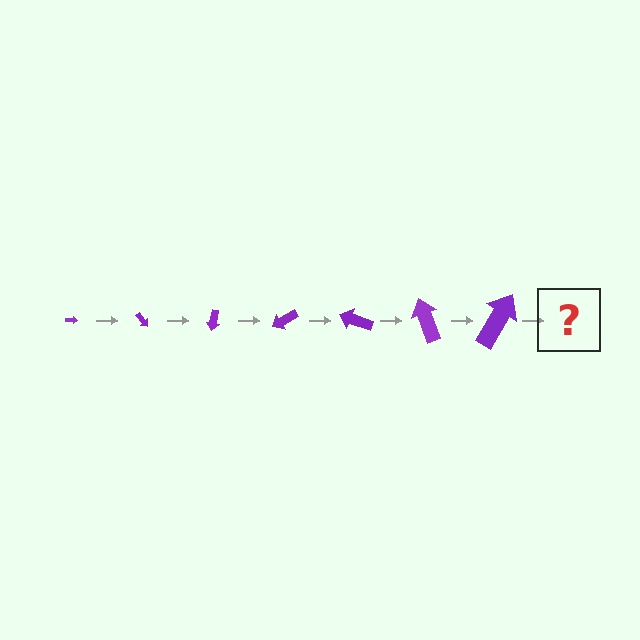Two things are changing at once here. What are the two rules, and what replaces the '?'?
The two rules are that the arrow grows larger each step and it rotates 50 degrees each step. The '?' should be an arrow, larger than the previous one and rotated 350 degrees from the start.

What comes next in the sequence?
The next element should be an arrow, larger than the previous one and rotated 350 degrees from the start.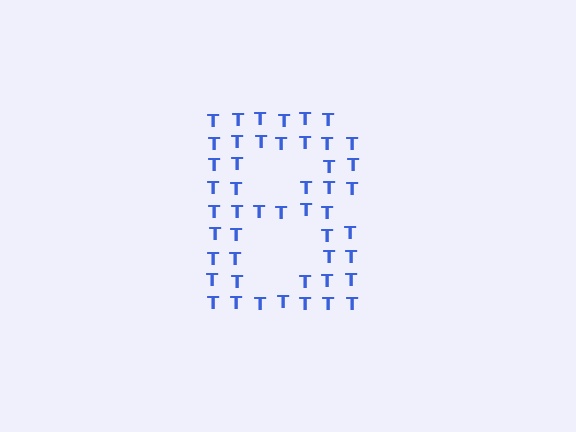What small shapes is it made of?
It is made of small letter T's.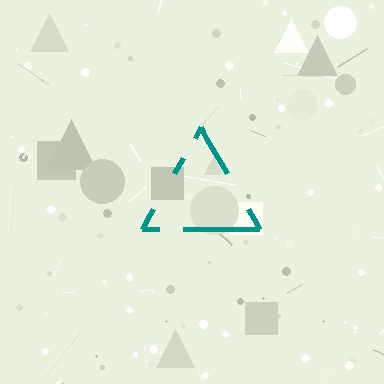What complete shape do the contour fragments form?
The contour fragments form a triangle.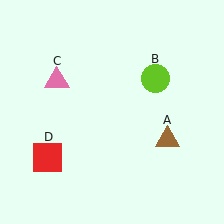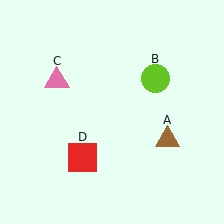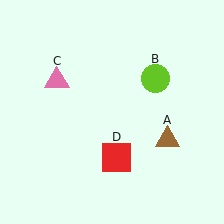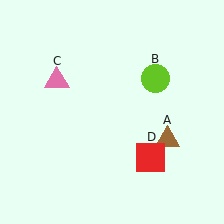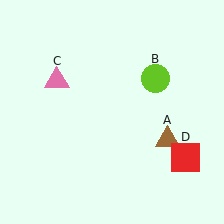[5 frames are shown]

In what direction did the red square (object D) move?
The red square (object D) moved right.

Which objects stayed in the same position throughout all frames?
Brown triangle (object A) and lime circle (object B) and pink triangle (object C) remained stationary.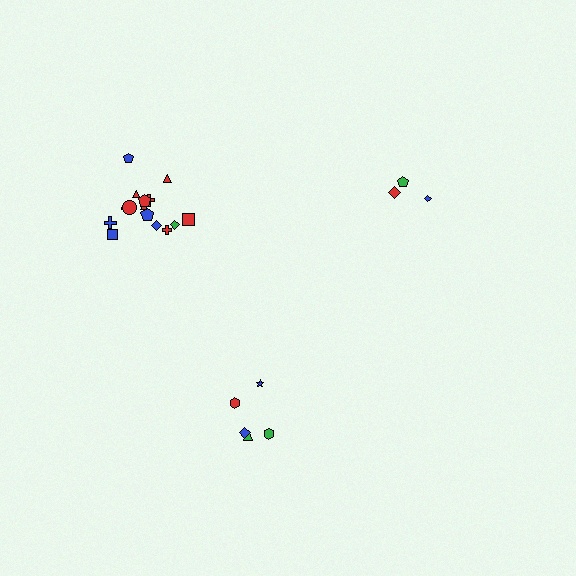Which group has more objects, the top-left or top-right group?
The top-left group.